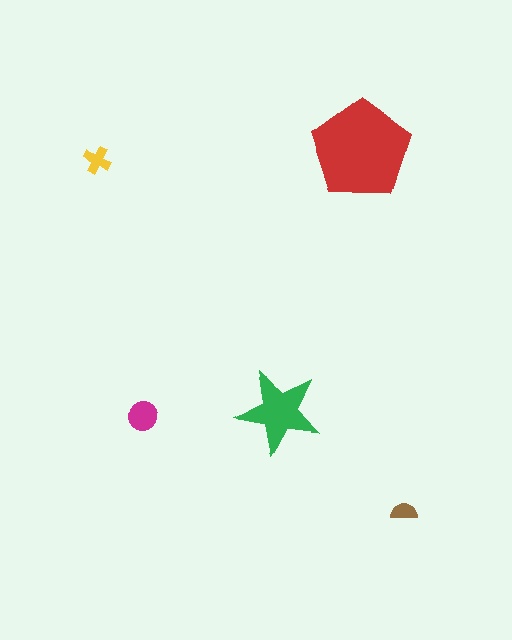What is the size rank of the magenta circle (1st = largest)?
3rd.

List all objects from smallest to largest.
The brown semicircle, the yellow cross, the magenta circle, the green star, the red pentagon.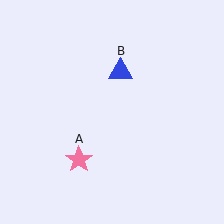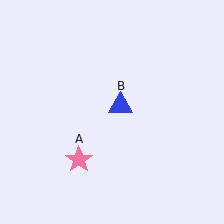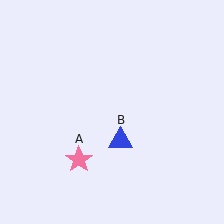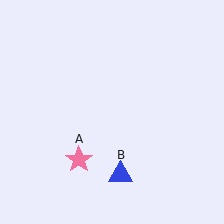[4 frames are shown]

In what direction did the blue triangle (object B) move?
The blue triangle (object B) moved down.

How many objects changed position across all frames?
1 object changed position: blue triangle (object B).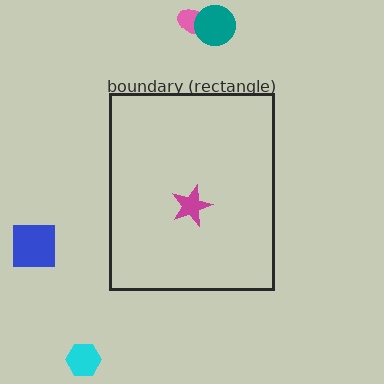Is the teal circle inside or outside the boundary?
Outside.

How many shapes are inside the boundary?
1 inside, 4 outside.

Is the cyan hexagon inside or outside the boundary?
Outside.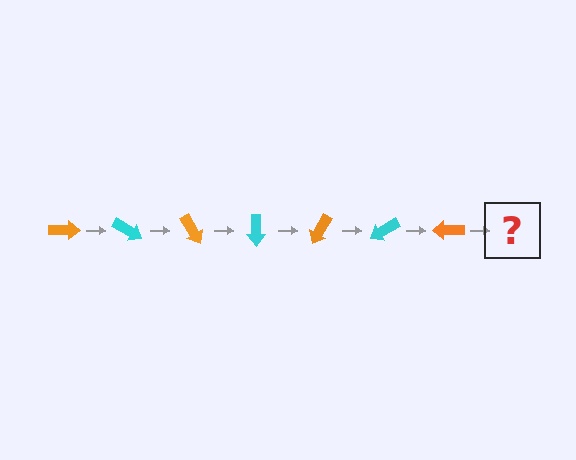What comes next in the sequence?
The next element should be a cyan arrow, rotated 210 degrees from the start.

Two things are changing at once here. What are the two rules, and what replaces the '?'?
The two rules are that it rotates 30 degrees each step and the color cycles through orange and cyan. The '?' should be a cyan arrow, rotated 210 degrees from the start.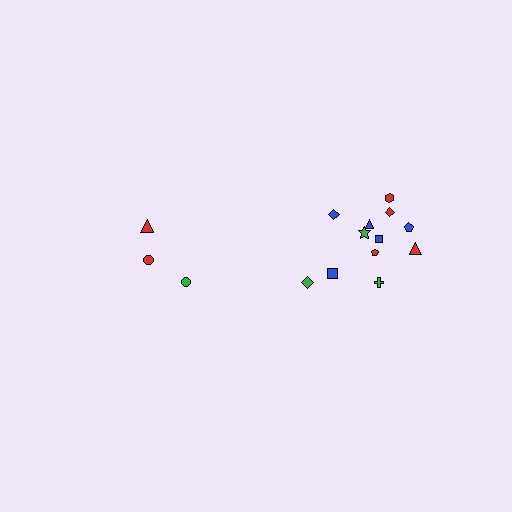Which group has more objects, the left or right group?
The right group.